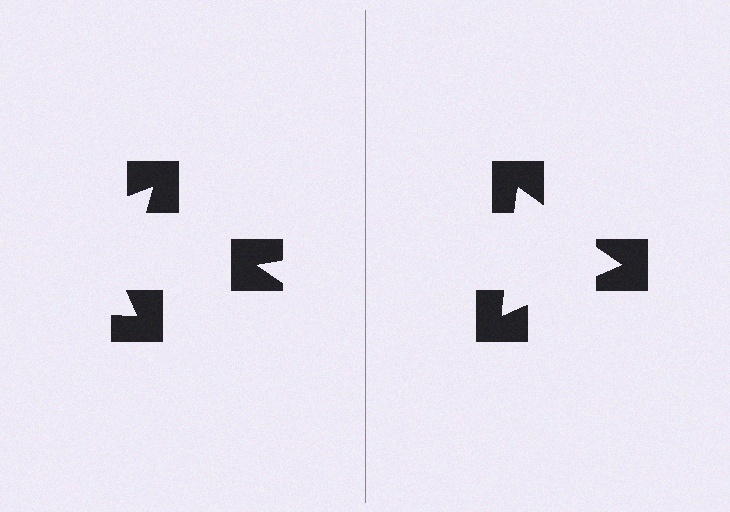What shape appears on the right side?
An illusory triangle.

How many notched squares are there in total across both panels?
6 — 3 on each side.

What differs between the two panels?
The notched squares are positioned identically on both sides; only the wedge orientations differ. On the right they align to a triangle; on the left they are misaligned.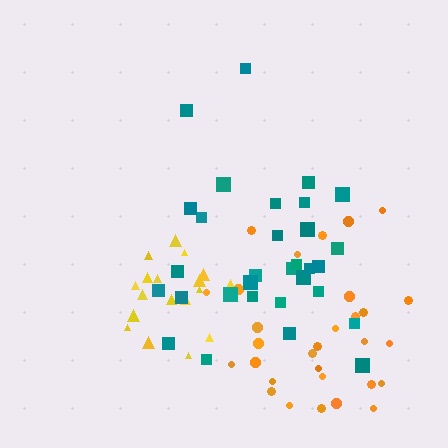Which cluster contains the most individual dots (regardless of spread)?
Teal (31).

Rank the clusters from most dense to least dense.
yellow, teal, orange.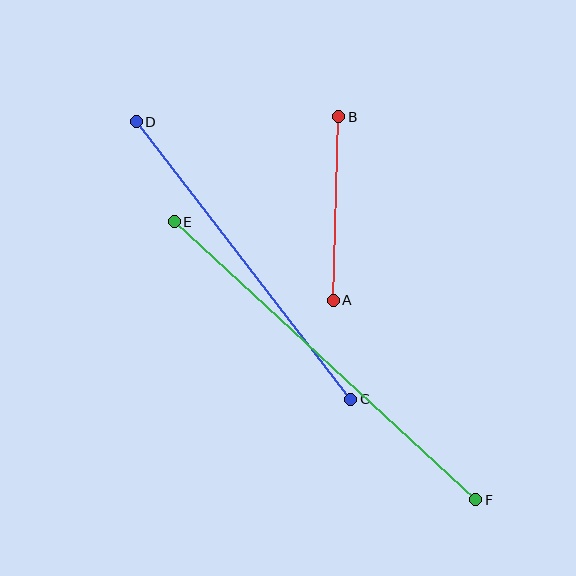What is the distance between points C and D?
The distance is approximately 351 pixels.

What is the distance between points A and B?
The distance is approximately 184 pixels.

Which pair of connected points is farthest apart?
Points E and F are farthest apart.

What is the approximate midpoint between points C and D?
The midpoint is at approximately (244, 260) pixels.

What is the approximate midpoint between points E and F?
The midpoint is at approximately (325, 361) pixels.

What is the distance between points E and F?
The distance is approximately 410 pixels.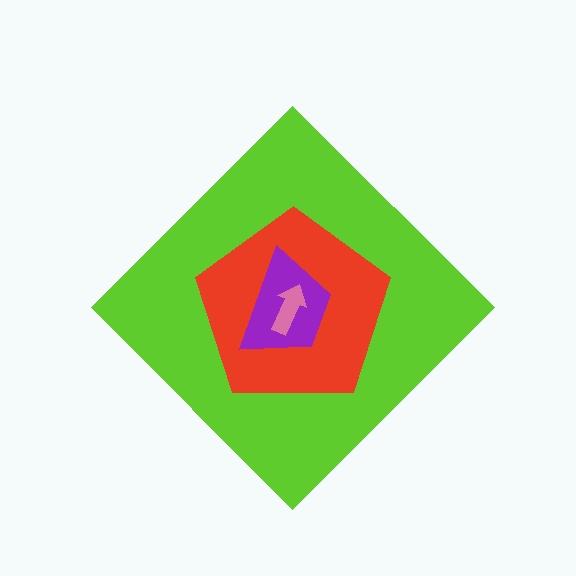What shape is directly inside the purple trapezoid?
The pink arrow.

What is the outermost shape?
The lime diamond.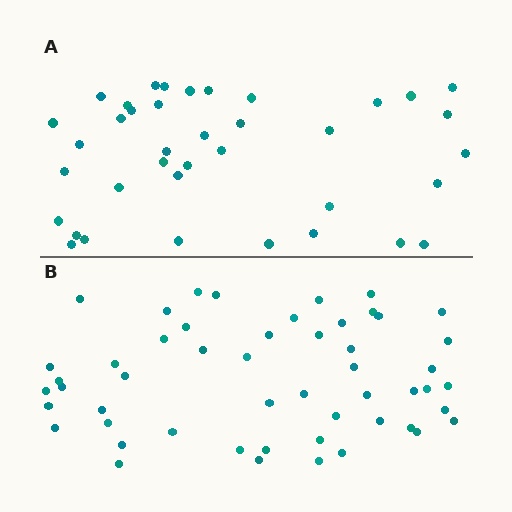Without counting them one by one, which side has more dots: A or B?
Region B (the bottom region) has more dots.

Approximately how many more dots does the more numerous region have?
Region B has approximately 15 more dots than region A.